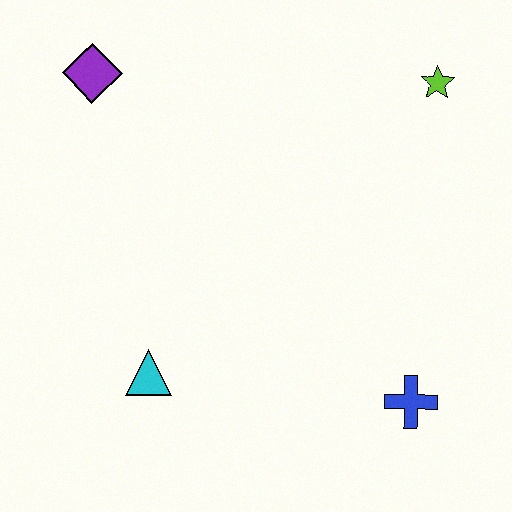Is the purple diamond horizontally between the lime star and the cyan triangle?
No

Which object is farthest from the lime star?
The cyan triangle is farthest from the lime star.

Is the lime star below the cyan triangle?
No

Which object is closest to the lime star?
The blue cross is closest to the lime star.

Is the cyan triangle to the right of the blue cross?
No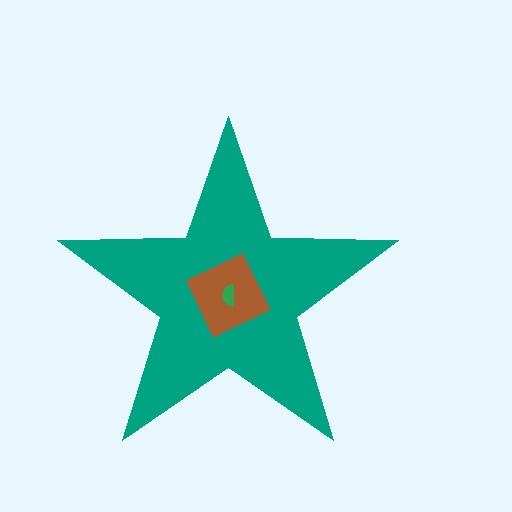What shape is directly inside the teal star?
The brown diamond.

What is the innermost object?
The green semicircle.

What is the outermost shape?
The teal star.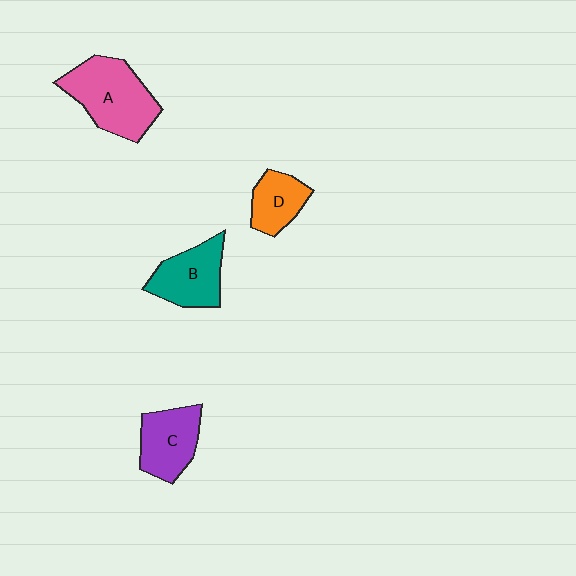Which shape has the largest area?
Shape A (pink).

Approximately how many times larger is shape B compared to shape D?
Approximately 1.4 times.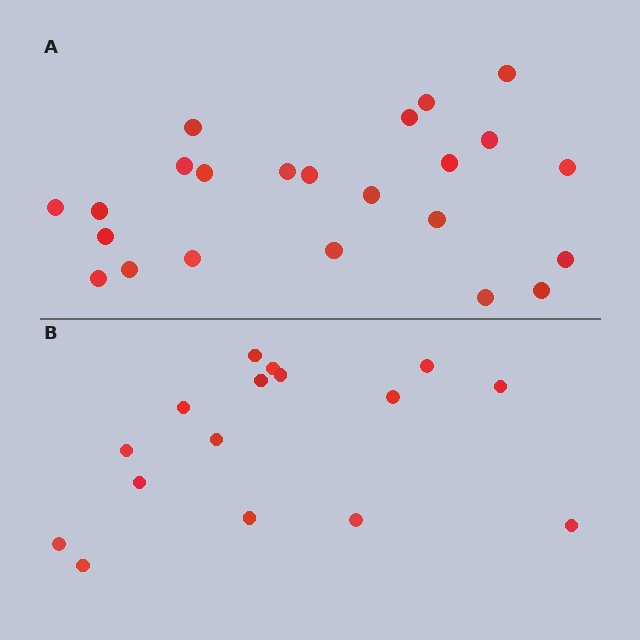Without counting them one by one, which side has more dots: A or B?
Region A (the top region) has more dots.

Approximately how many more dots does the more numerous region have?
Region A has roughly 8 or so more dots than region B.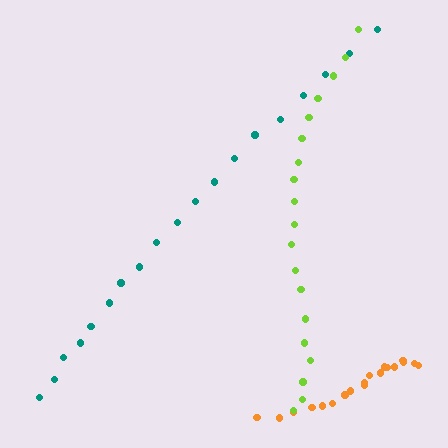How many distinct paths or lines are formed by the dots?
There are 3 distinct paths.